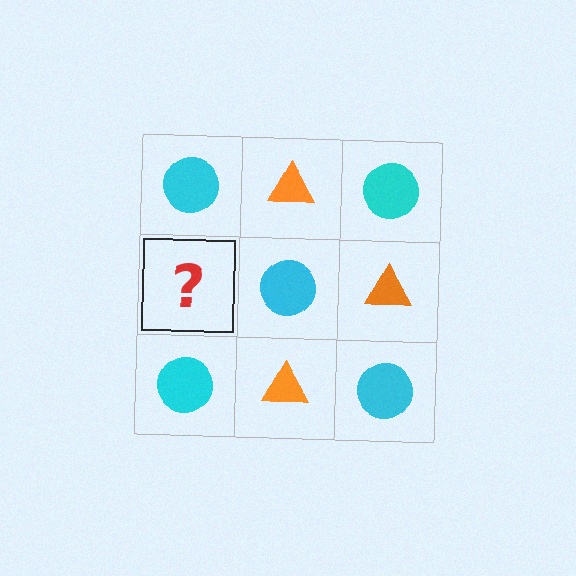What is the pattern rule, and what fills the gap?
The rule is that it alternates cyan circle and orange triangle in a checkerboard pattern. The gap should be filled with an orange triangle.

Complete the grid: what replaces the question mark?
The question mark should be replaced with an orange triangle.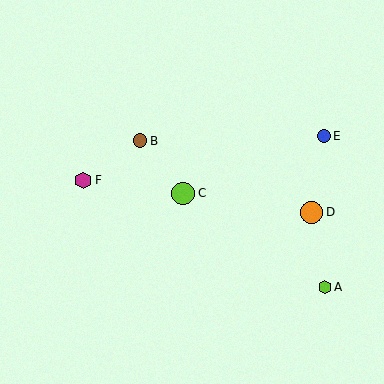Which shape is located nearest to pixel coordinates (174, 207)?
The lime circle (labeled C) at (183, 193) is nearest to that location.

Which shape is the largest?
The lime circle (labeled C) is the largest.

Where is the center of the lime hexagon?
The center of the lime hexagon is at (325, 287).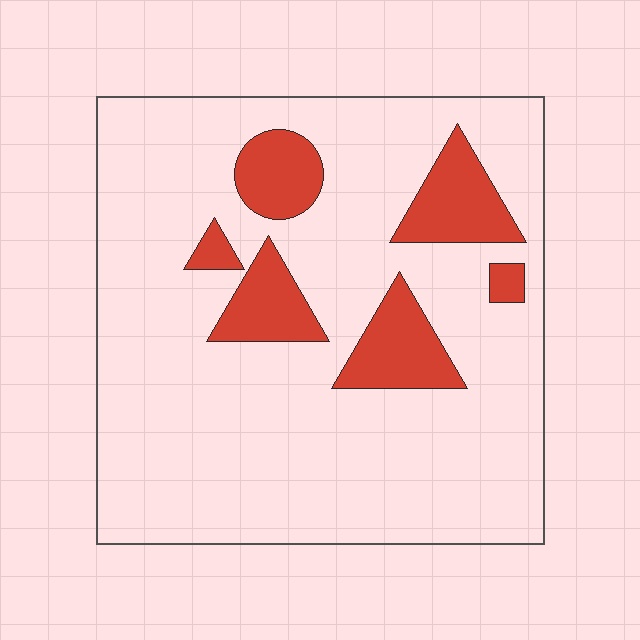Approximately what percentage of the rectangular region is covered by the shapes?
Approximately 15%.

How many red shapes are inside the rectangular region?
6.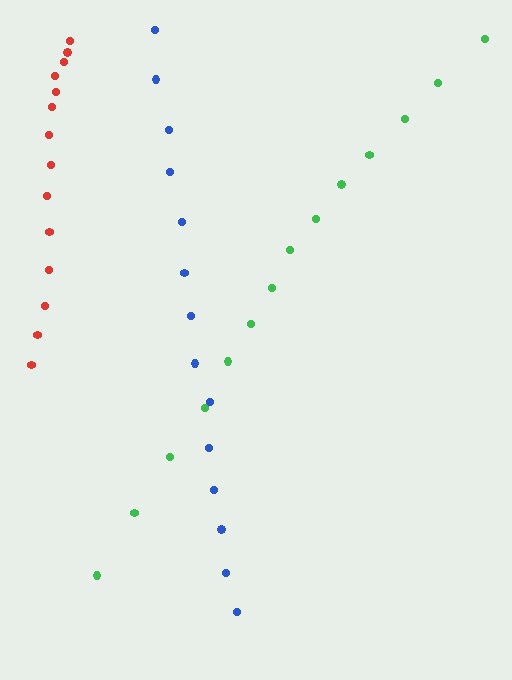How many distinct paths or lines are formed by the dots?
There are 3 distinct paths.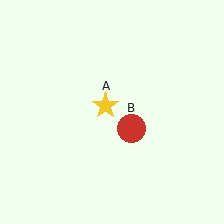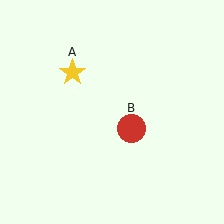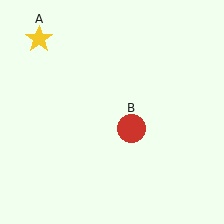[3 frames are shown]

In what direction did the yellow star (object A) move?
The yellow star (object A) moved up and to the left.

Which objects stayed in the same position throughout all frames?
Red circle (object B) remained stationary.